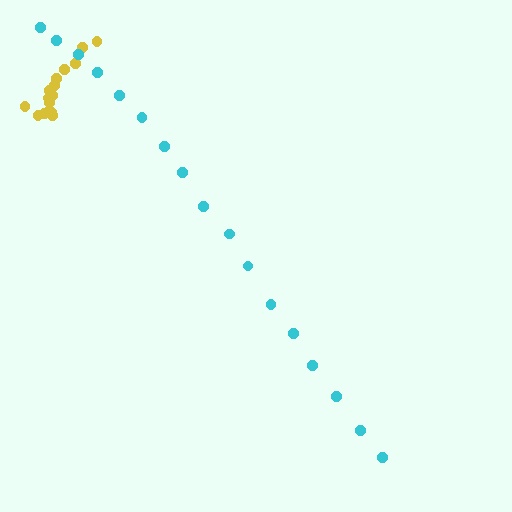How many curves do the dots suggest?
There are 2 distinct paths.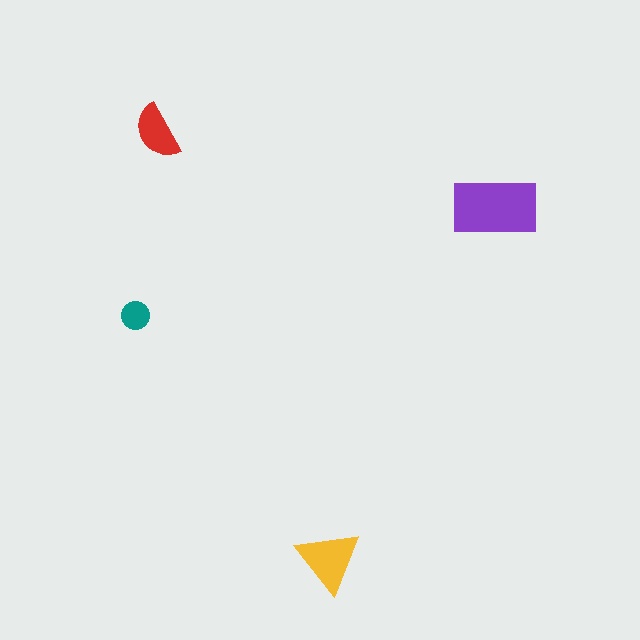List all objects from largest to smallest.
The purple rectangle, the yellow triangle, the red semicircle, the teal circle.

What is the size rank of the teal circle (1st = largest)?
4th.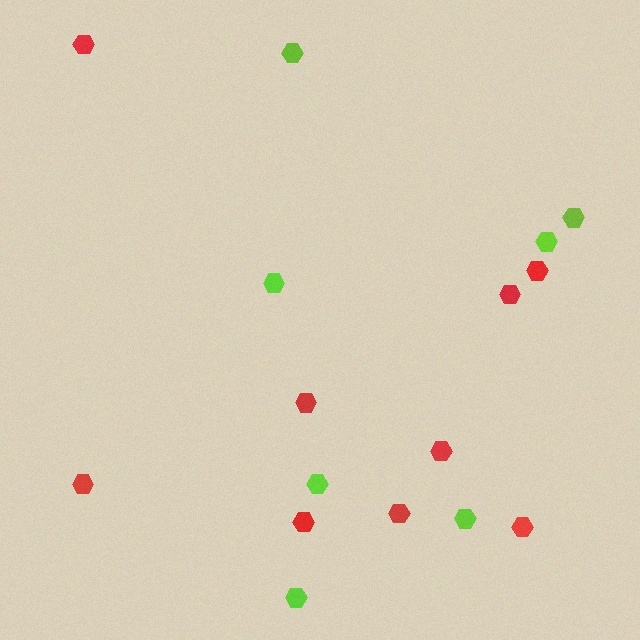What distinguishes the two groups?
There are 2 groups: one group of lime hexagons (7) and one group of red hexagons (9).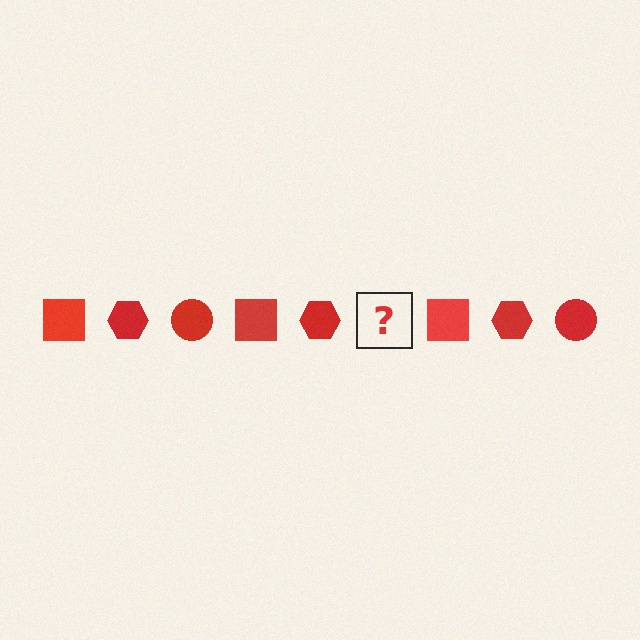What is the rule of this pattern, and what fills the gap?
The rule is that the pattern cycles through square, hexagon, circle shapes in red. The gap should be filled with a red circle.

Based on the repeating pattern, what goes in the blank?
The blank should be a red circle.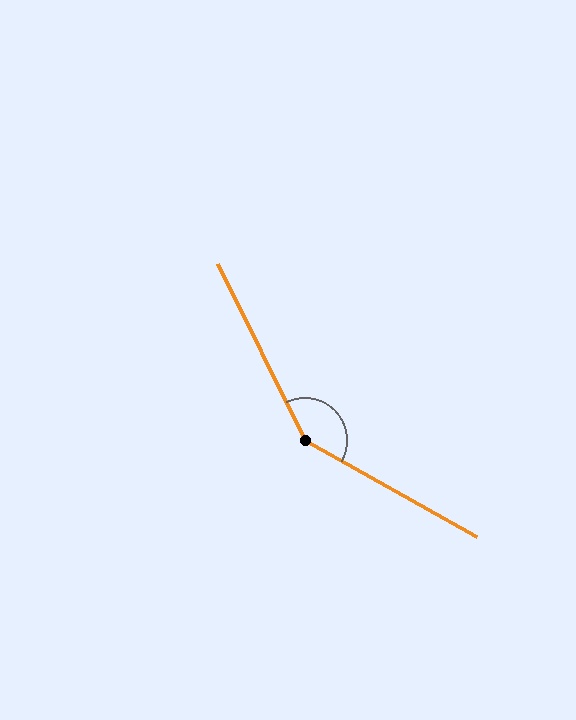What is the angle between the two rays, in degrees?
Approximately 146 degrees.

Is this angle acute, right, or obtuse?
It is obtuse.